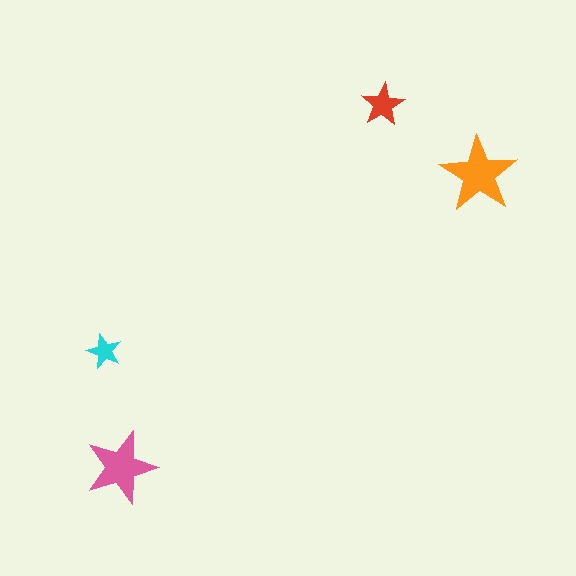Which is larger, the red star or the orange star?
The orange one.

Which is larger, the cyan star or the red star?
The red one.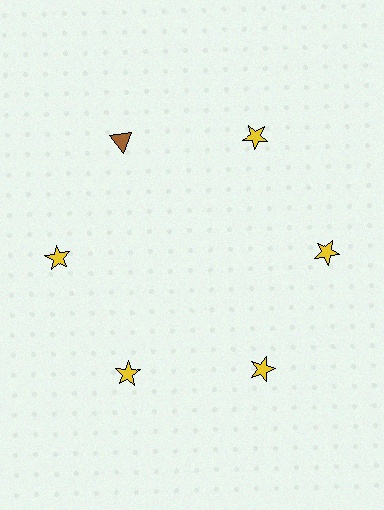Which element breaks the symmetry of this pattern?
The brown triangle at roughly the 11 o'clock position breaks the symmetry. All other shapes are yellow stars.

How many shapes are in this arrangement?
There are 6 shapes arranged in a ring pattern.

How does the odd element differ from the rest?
It differs in both color (brown instead of yellow) and shape (triangle instead of star).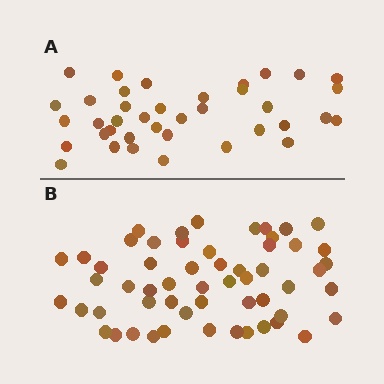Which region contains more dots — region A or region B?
Region B (the bottom region) has more dots.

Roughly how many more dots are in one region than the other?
Region B has approximately 20 more dots than region A.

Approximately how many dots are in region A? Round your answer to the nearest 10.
About 40 dots. (The exact count is 38, which rounds to 40.)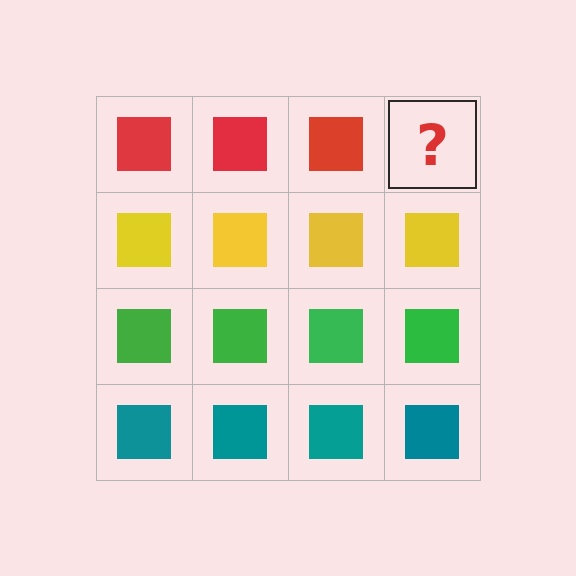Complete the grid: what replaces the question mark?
The question mark should be replaced with a red square.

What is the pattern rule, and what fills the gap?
The rule is that each row has a consistent color. The gap should be filled with a red square.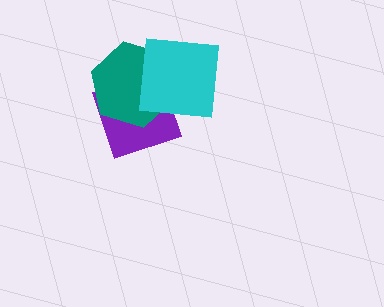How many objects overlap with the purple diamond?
2 objects overlap with the purple diamond.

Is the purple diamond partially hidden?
Yes, it is partially covered by another shape.